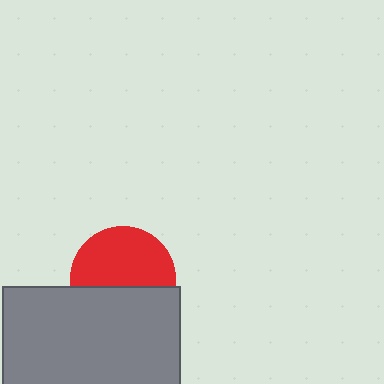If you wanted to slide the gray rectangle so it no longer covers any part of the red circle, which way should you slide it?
Slide it down — that is the most direct way to separate the two shapes.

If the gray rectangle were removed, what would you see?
You would see the complete red circle.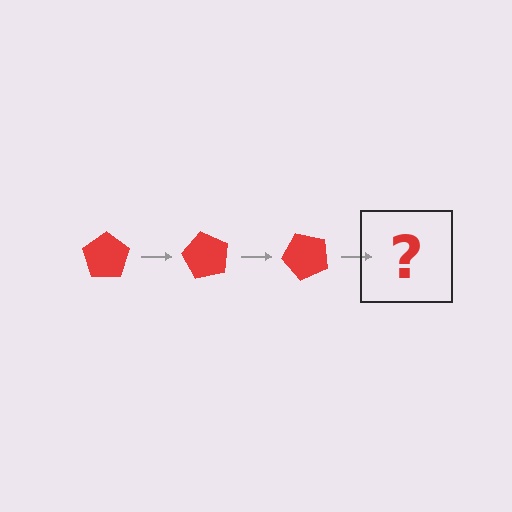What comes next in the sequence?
The next element should be a red pentagon rotated 180 degrees.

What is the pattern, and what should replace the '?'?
The pattern is that the pentagon rotates 60 degrees each step. The '?' should be a red pentagon rotated 180 degrees.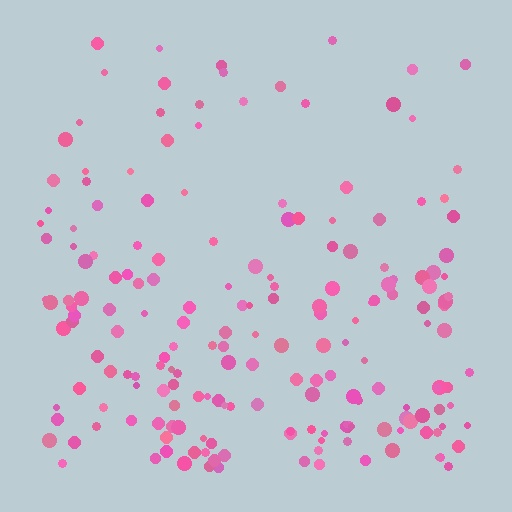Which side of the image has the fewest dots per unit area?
The top.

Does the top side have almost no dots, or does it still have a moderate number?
Still a moderate number, just noticeably fewer than the bottom.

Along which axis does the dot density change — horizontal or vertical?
Vertical.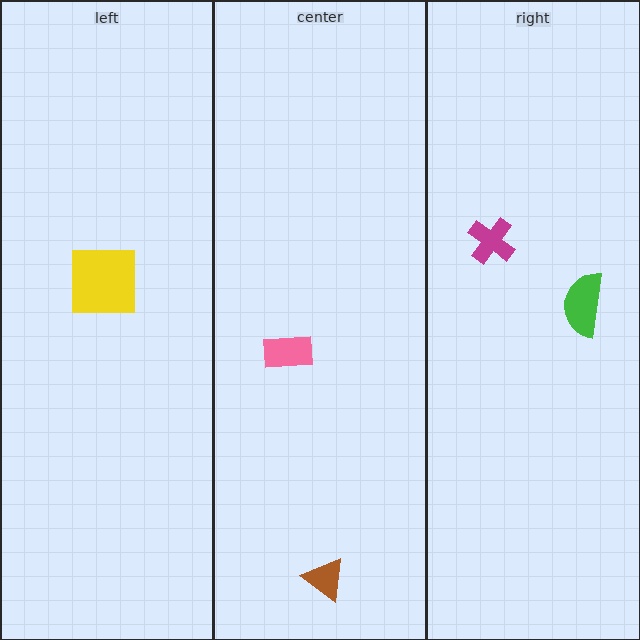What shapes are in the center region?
The brown triangle, the pink rectangle.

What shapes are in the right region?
The magenta cross, the green semicircle.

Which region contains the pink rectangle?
The center region.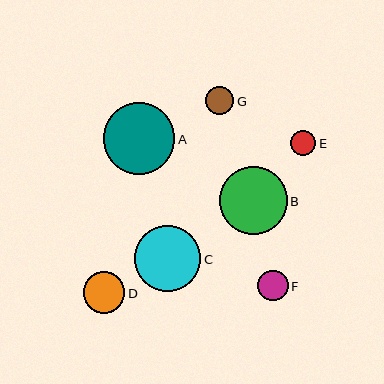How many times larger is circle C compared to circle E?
Circle C is approximately 2.6 times the size of circle E.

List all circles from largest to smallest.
From largest to smallest: A, B, C, D, F, G, E.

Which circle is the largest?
Circle A is the largest with a size of approximately 71 pixels.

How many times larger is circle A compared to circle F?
Circle A is approximately 2.4 times the size of circle F.